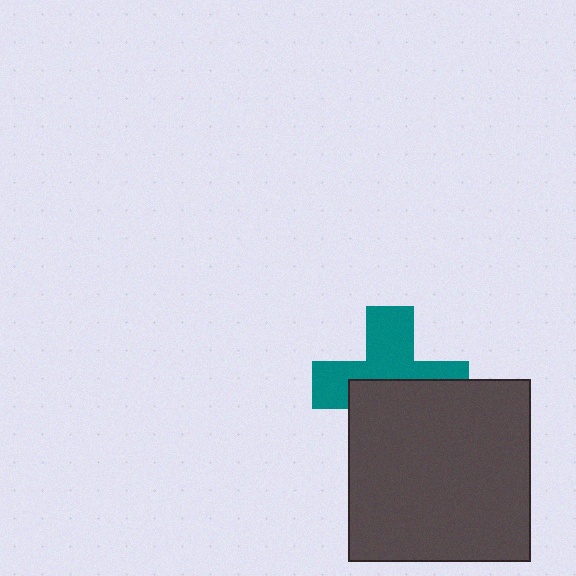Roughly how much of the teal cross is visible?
About half of it is visible (roughly 51%).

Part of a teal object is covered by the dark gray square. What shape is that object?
It is a cross.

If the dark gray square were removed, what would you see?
You would see the complete teal cross.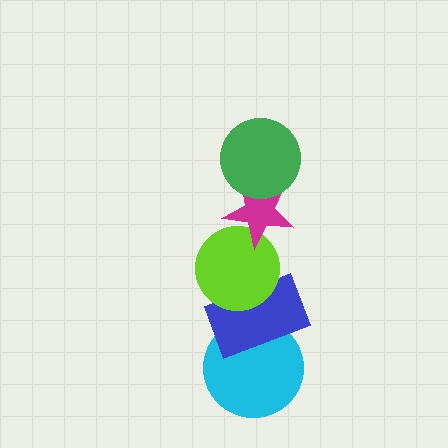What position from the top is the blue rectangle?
The blue rectangle is 4th from the top.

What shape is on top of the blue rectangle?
The lime circle is on top of the blue rectangle.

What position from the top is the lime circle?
The lime circle is 3rd from the top.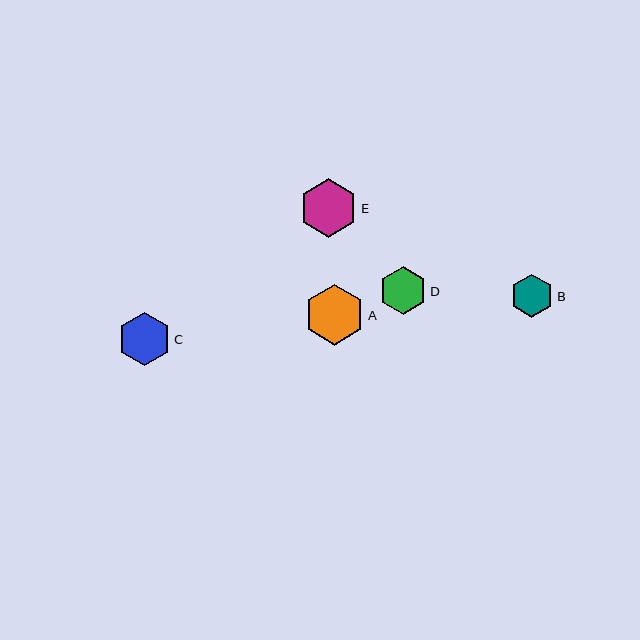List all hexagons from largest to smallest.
From largest to smallest: A, E, C, D, B.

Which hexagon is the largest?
Hexagon A is the largest with a size of approximately 61 pixels.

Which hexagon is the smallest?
Hexagon B is the smallest with a size of approximately 43 pixels.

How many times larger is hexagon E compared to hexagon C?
Hexagon E is approximately 1.1 times the size of hexagon C.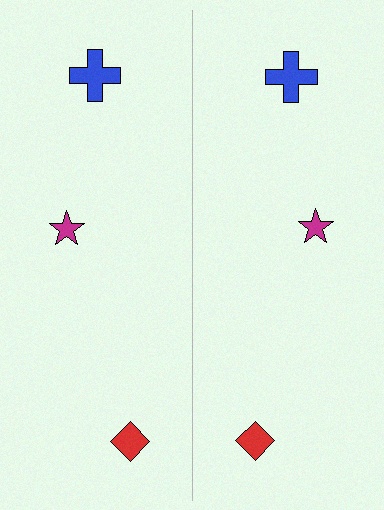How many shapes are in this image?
There are 6 shapes in this image.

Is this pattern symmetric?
Yes, this pattern has bilateral (reflection) symmetry.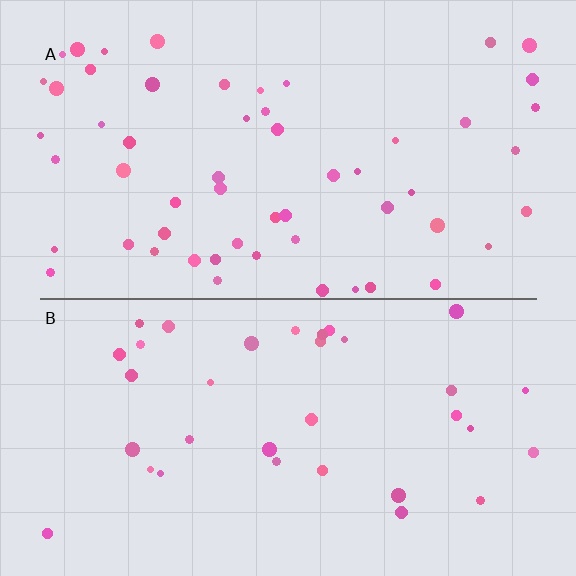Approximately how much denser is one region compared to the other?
Approximately 1.6× — region A over region B.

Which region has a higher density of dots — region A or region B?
A (the top).